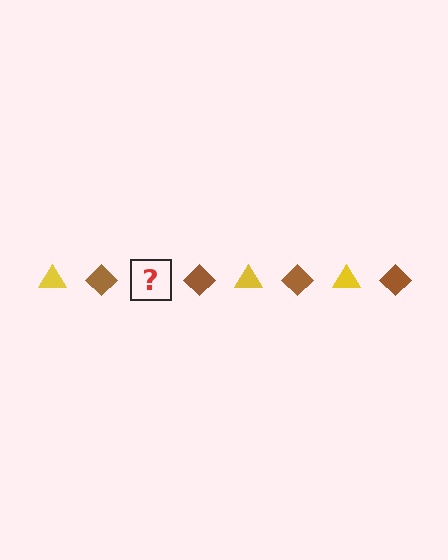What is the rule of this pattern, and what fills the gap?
The rule is that the pattern alternates between yellow triangle and brown diamond. The gap should be filled with a yellow triangle.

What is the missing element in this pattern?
The missing element is a yellow triangle.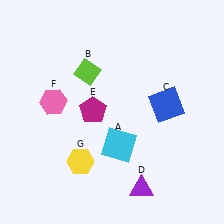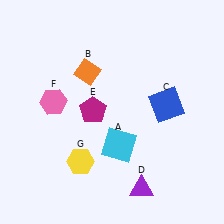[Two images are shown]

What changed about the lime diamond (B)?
In Image 1, B is lime. In Image 2, it changed to orange.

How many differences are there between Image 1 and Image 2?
There is 1 difference between the two images.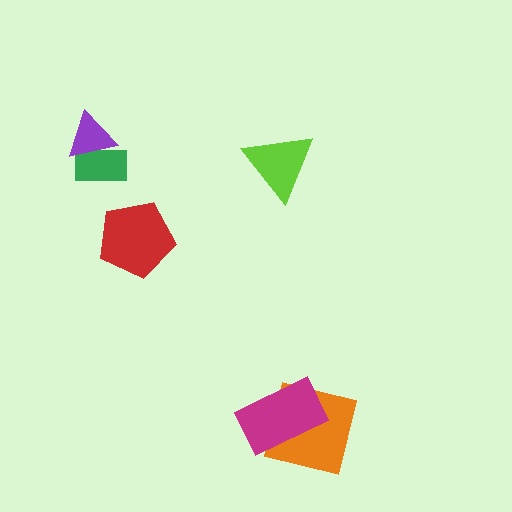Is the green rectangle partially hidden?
Yes, it is partially covered by another shape.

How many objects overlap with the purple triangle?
1 object overlaps with the purple triangle.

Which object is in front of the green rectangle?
The purple triangle is in front of the green rectangle.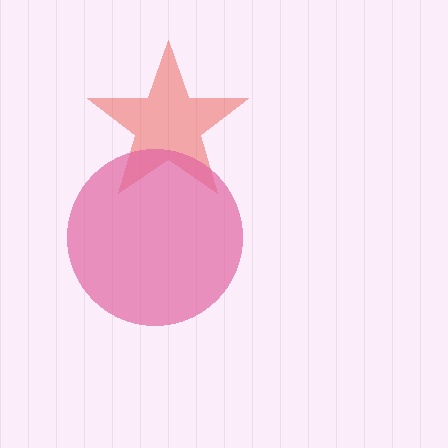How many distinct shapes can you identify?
There are 2 distinct shapes: a red star, a pink circle.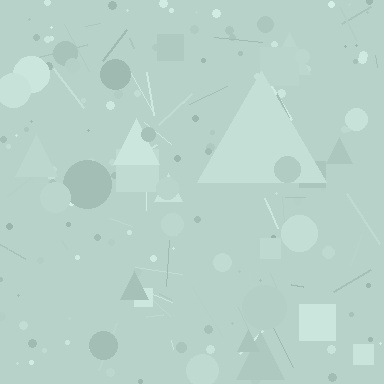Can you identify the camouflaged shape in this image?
The camouflaged shape is a triangle.